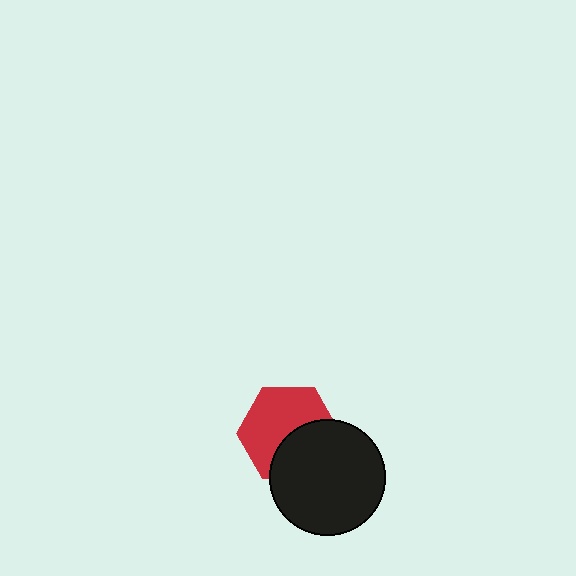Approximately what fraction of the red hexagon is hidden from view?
Roughly 41% of the red hexagon is hidden behind the black circle.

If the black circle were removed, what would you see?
You would see the complete red hexagon.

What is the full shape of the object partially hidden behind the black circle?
The partially hidden object is a red hexagon.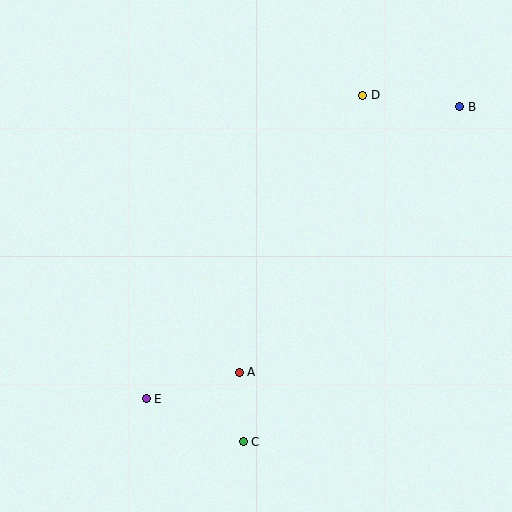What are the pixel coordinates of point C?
Point C is at (243, 442).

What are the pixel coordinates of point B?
Point B is at (460, 107).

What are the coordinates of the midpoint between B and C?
The midpoint between B and C is at (351, 274).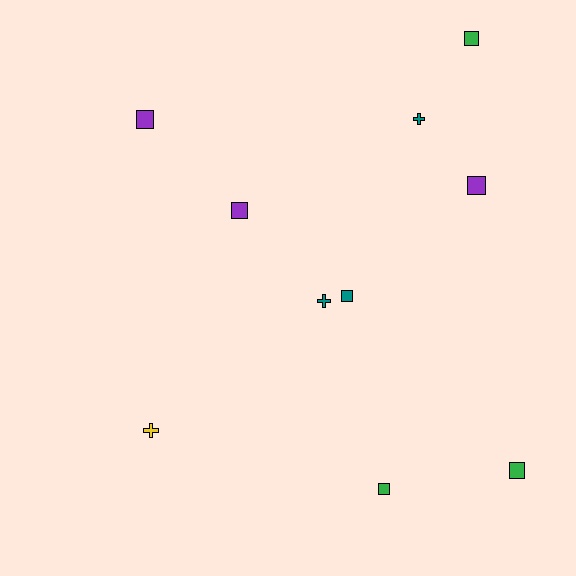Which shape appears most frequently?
Square, with 7 objects.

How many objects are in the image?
There are 10 objects.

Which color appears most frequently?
Purple, with 3 objects.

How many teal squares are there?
There is 1 teal square.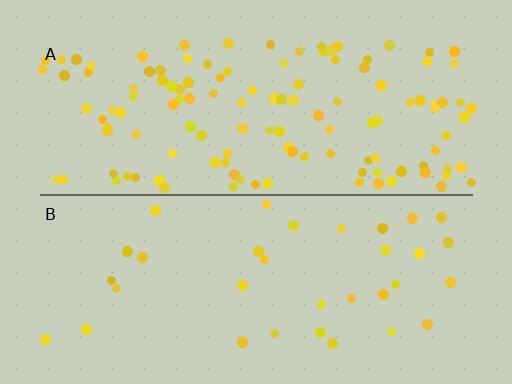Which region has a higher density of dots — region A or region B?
A (the top).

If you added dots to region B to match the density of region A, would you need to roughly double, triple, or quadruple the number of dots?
Approximately triple.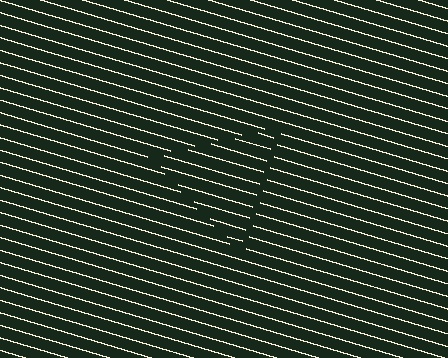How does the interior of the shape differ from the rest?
The interior of the shape contains the same grating, shifted by half a period — the contour is defined by the phase discontinuity where line-ends from the inner and outer gratings abut.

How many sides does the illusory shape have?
3 sides — the line-ends trace a triangle.